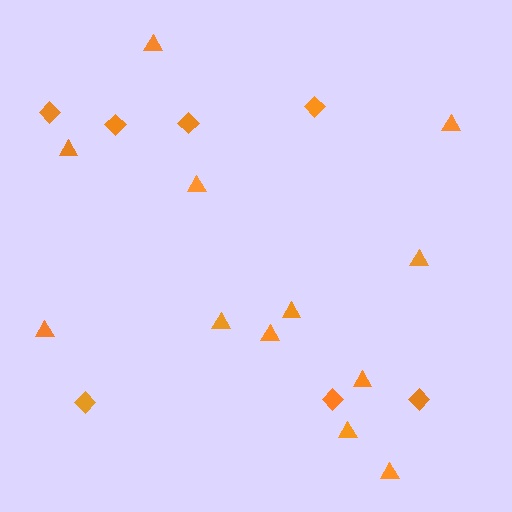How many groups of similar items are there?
There are 2 groups: one group of triangles (12) and one group of diamonds (7).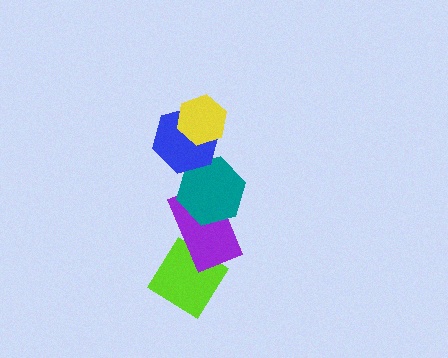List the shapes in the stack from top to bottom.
From top to bottom: the yellow hexagon, the blue hexagon, the teal hexagon, the purple rectangle, the lime diamond.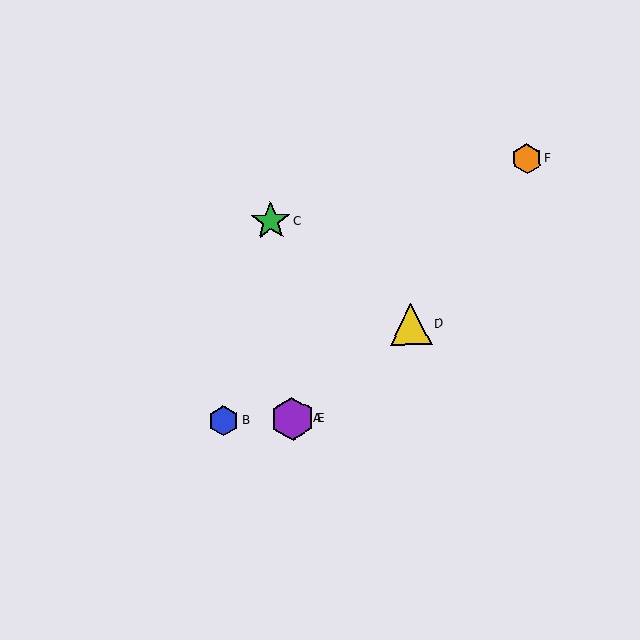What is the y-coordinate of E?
Object E is at y≈419.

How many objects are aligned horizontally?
3 objects (A, B, E) are aligned horizontally.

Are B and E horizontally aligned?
Yes, both are at y≈421.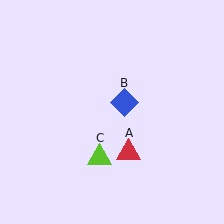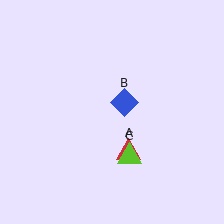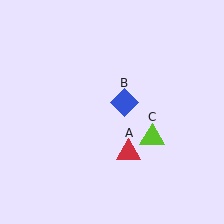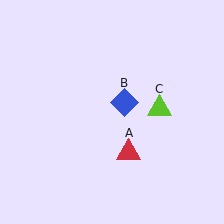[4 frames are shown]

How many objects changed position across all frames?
1 object changed position: lime triangle (object C).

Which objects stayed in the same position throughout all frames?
Red triangle (object A) and blue diamond (object B) remained stationary.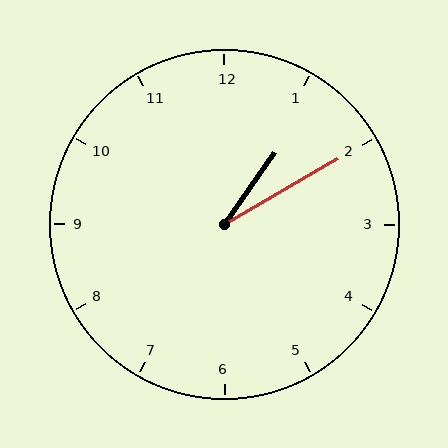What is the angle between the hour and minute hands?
Approximately 25 degrees.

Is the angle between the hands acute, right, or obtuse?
It is acute.